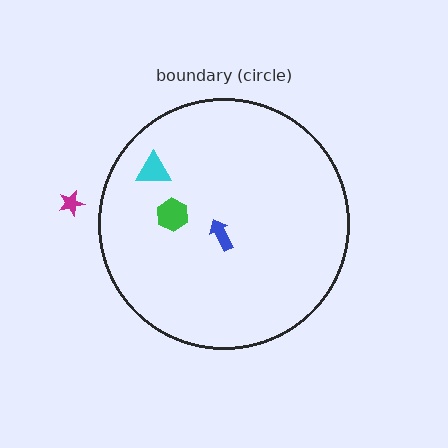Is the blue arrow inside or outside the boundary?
Inside.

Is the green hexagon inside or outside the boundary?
Inside.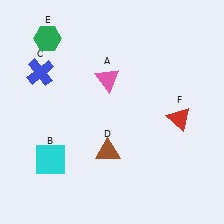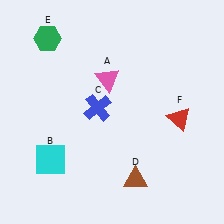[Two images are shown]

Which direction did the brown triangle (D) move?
The brown triangle (D) moved down.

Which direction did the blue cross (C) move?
The blue cross (C) moved right.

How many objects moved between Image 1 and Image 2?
2 objects moved between the two images.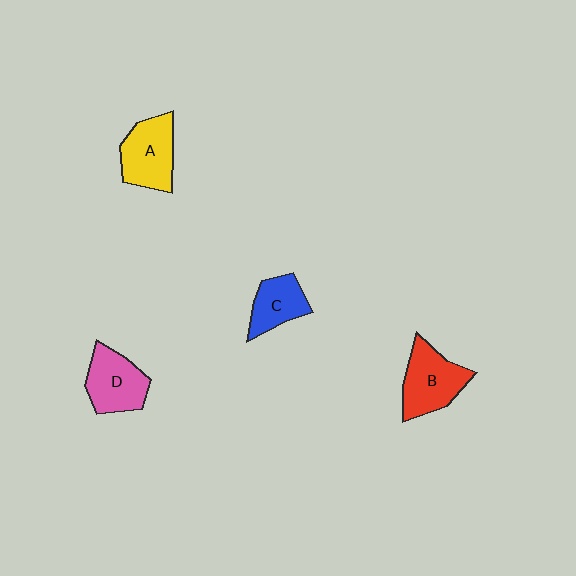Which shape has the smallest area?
Shape C (blue).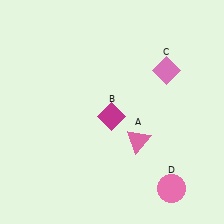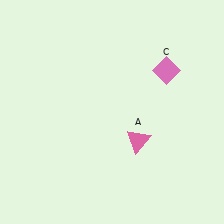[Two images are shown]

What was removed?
The pink circle (D), the magenta diamond (B) were removed in Image 2.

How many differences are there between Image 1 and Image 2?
There are 2 differences between the two images.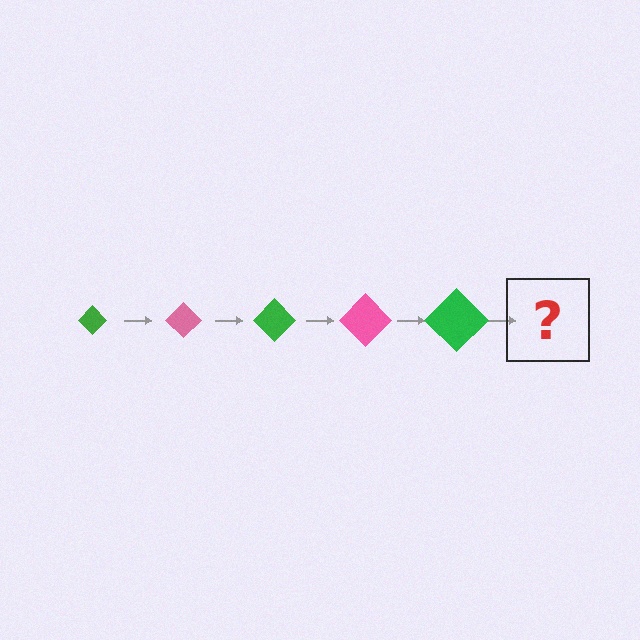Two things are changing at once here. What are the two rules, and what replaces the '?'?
The two rules are that the diamond grows larger each step and the color cycles through green and pink. The '?' should be a pink diamond, larger than the previous one.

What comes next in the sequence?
The next element should be a pink diamond, larger than the previous one.